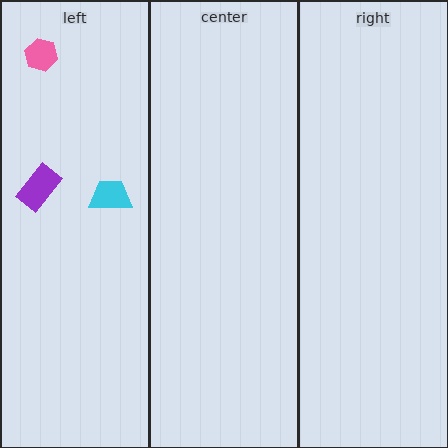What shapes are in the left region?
The pink hexagon, the cyan trapezoid, the purple rectangle.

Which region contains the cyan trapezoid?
The left region.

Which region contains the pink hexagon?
The left region.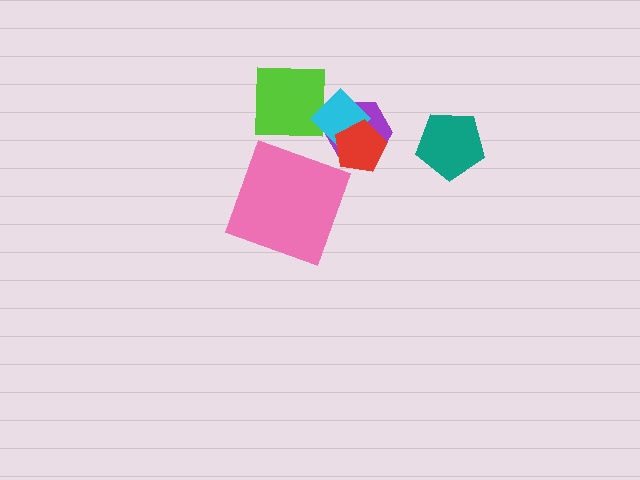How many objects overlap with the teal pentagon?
0 objects overlap with the teal pentagon.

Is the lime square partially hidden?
Yes, it is partially covered by another shape.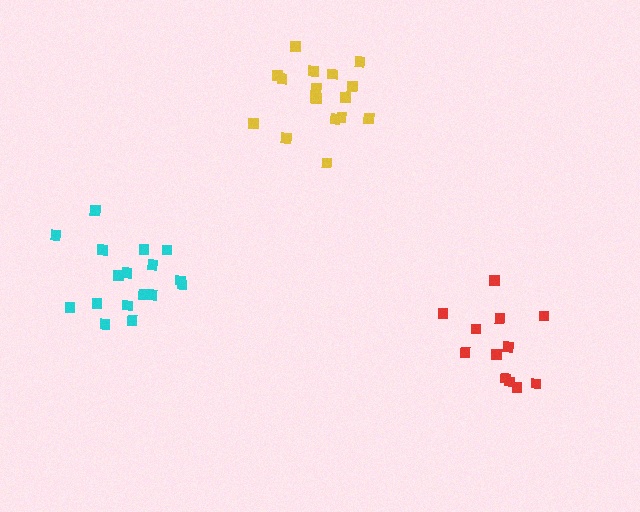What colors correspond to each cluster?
The clusters are colored: red, yellow, cyan.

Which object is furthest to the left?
The cyan cluster is leftmost.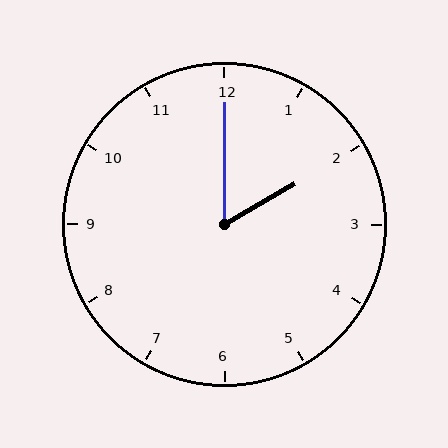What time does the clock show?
2:00.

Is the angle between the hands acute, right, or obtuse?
It is acute.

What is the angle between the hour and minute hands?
Approximately 60 degrees.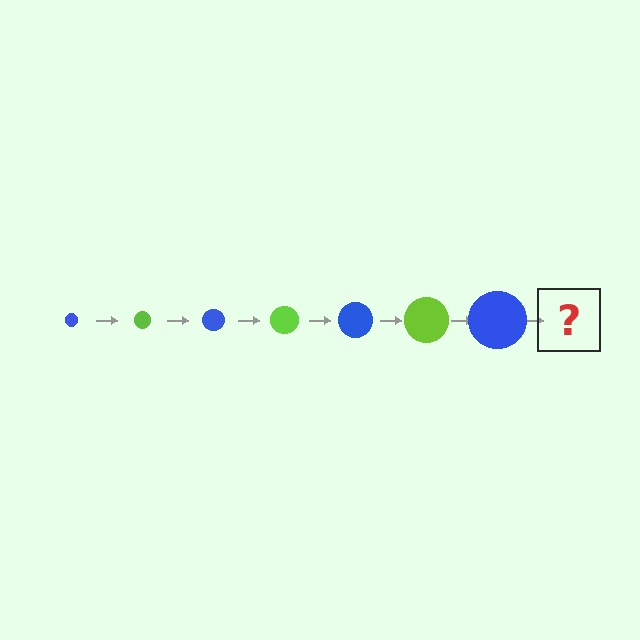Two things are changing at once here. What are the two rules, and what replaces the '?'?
The two rules are that the circle grows larger each step and the color cycles through blue and lime. The '?' should be a lime circle, larger than the previous one.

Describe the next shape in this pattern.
It should be a lime circle, larger than the previous one.